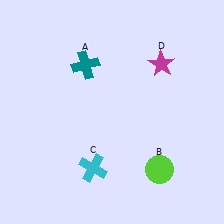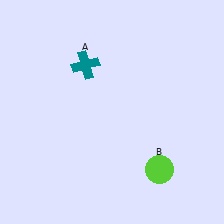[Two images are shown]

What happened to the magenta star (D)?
The magenta star (D) was removed in Image 2. It was in the top-right area of Image 1.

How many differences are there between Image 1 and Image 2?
There are 2 differences between the two images.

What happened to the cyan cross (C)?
The cyan cross (C) was removed in Image 2. It was in the bottom-left area of Image 1.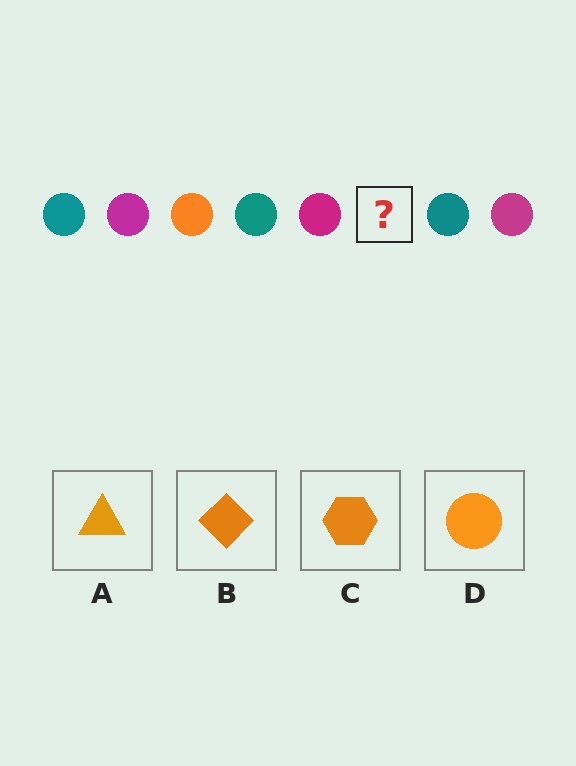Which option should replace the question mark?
Option D.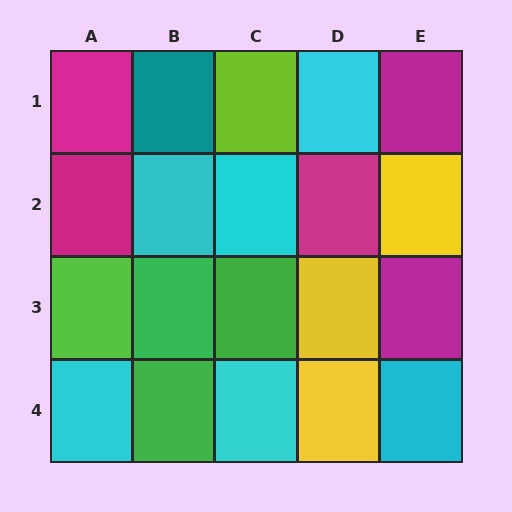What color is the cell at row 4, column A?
Cyan.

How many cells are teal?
1 cell is teal.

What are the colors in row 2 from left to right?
Magenta, cyan, cyan, magenta, yellow.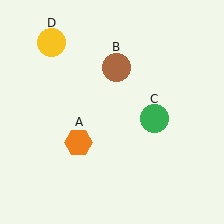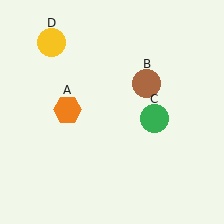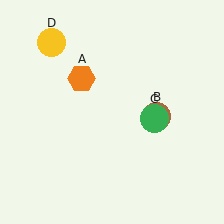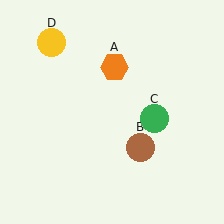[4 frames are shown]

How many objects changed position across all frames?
2 objects changed position: orange hexagon (object A), brown circle (object B).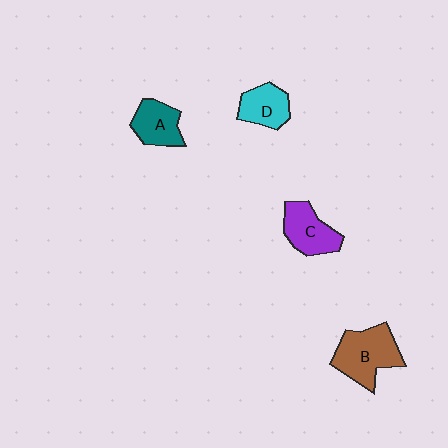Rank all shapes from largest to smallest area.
From largest to smallest: B (brown), C (purple), A (teal), D (cyan).